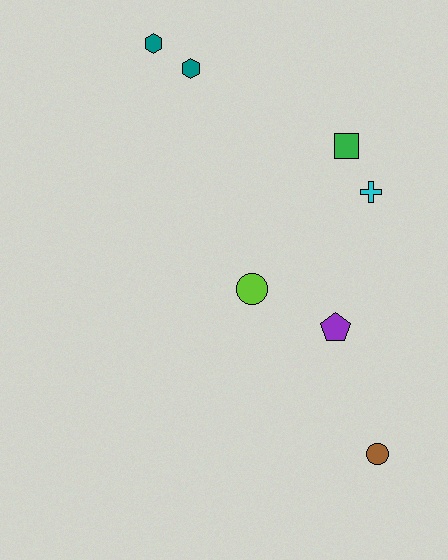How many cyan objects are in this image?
There is 1 cyan object.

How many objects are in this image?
There are 7 objects.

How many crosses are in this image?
There is 1 cross.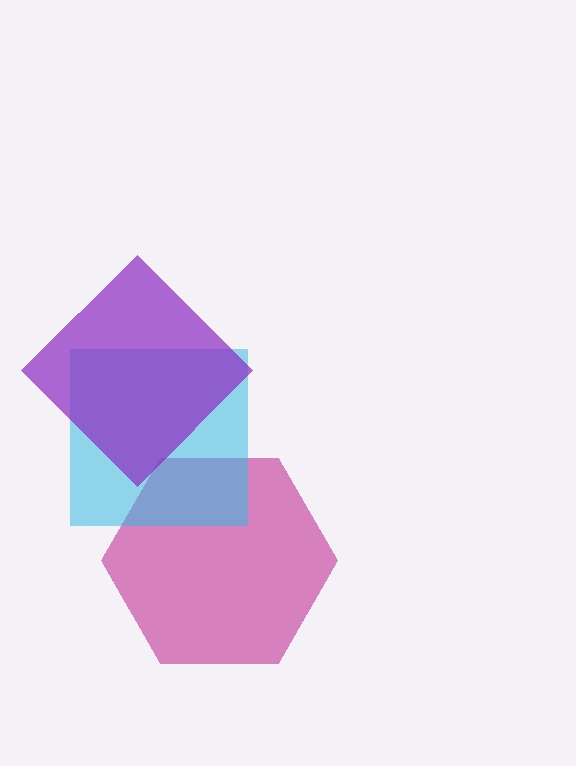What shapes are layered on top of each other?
The layered shapes are: a magenta hexagon, a cyan square, a purple diamond.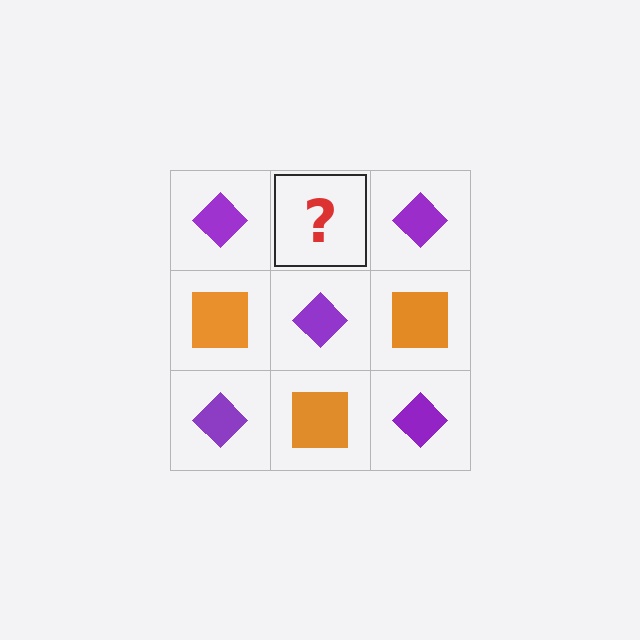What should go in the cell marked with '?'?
The missing cell should contain an orange square.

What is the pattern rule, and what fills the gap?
The rule is that it alternates purple diamond and orange square in a checkerboard pattern. The gap should be filled with an orange square.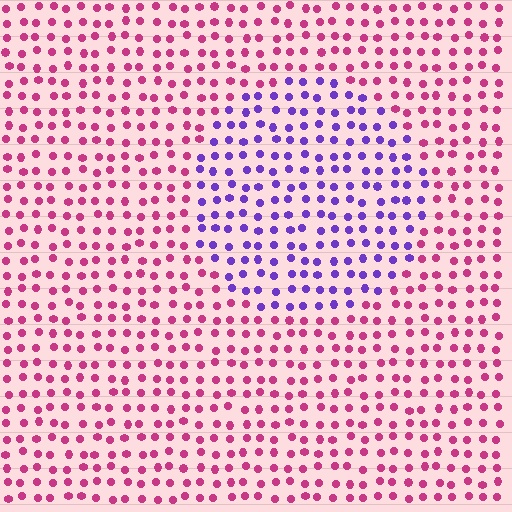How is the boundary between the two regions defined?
The boundary is defined purely by a slight shift in hue (about 63 degrees). Spacing, size, and orientation are identical on both sides.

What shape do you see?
I see a circle.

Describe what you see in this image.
The image is filled with small magenta elements in a uniform arrangement. A circle-shaped region is visible where the elements are tinted to a slightly different hue, forming a subtle color boundary.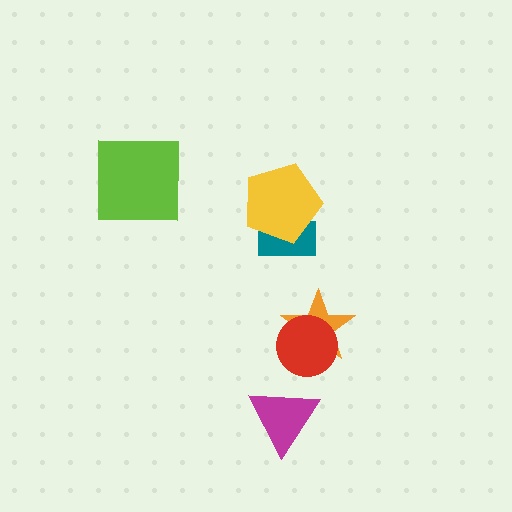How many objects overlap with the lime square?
0 objects overlap with the lime square.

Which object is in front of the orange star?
The red circle is in front of the orange star.